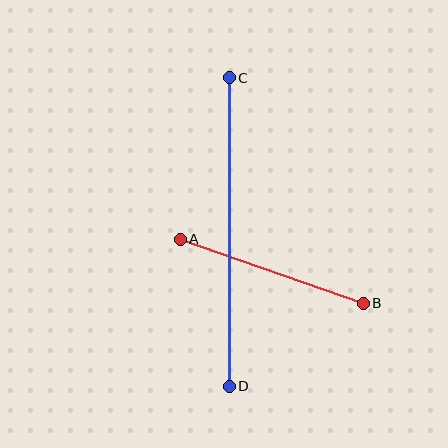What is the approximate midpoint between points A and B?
The midpoint is at approximately (272, 271) pixels.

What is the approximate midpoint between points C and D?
The midpoint is at approximately (229, 232) pixels.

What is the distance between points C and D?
The distance is approximately 308 pixels.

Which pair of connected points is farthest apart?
Points C and D are farthest apart.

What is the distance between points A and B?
The distance is approximately 194 pixels.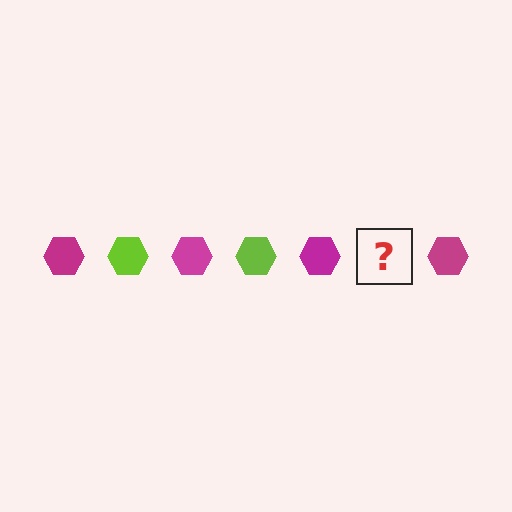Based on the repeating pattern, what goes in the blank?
The blank should be a lime hexagon.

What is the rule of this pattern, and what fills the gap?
The rule is that the pattern cycles through magenta, lime hexagons. The gap should be filled with a lime hexagon.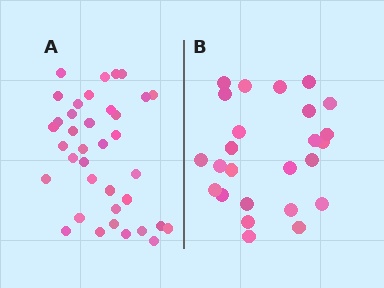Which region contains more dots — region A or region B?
Region A (the left region) has more dots.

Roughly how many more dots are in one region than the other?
Region A has roughly 12 or so more dots than region B.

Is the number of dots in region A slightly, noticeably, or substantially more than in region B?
Region A has substantially more. The ratio is roughly 1.5 to 1.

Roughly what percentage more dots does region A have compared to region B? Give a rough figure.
About 50% more.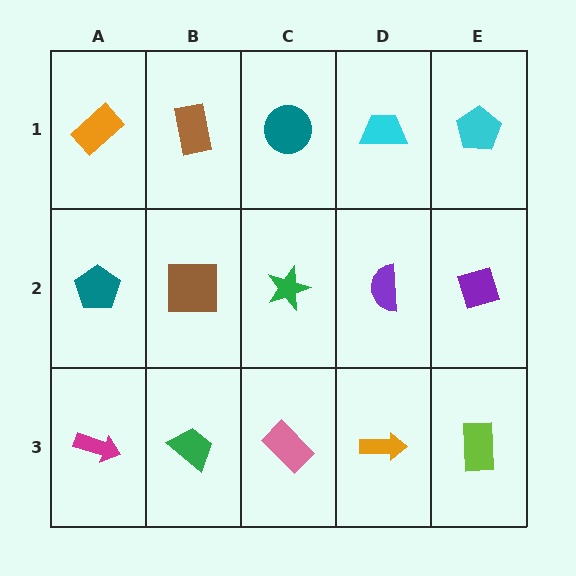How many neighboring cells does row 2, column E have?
3.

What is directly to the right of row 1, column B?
A teal circle.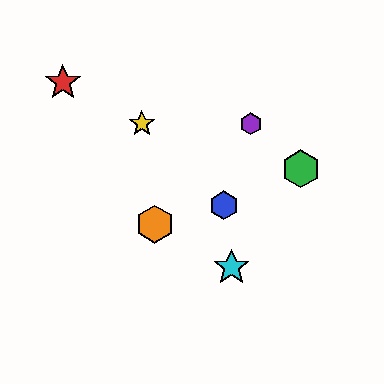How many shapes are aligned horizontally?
2 shapes (the yellow star, the purple hexagon) are aligned horizontally.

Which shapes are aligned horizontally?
The yellow star, the purple hexagon are aligned horizontally.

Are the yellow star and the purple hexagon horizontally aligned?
Yes, both are at y≈124.